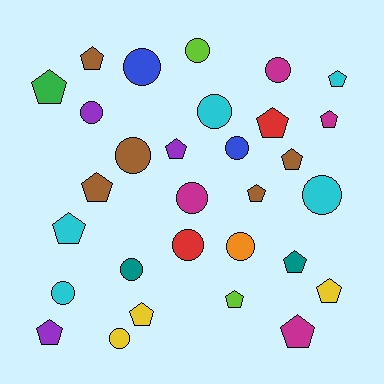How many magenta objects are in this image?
There are 4 magenta objects.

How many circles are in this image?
There are 14 circles.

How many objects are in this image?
There are 30 objects.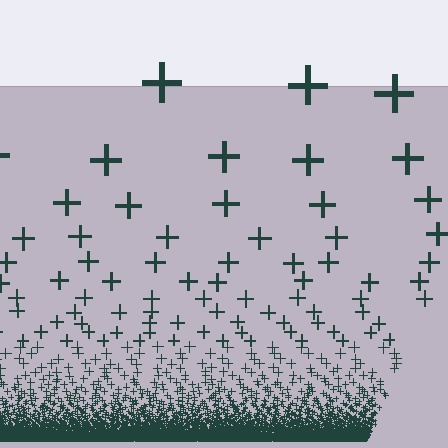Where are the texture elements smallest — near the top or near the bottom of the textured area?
Near the bottom.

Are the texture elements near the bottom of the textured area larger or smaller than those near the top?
Smaller. The gradient is inverted — elements near the bottom are smaller and denser.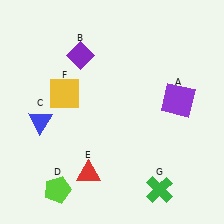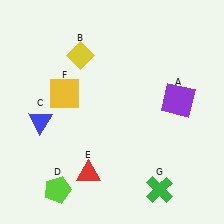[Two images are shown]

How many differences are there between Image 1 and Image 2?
There is 1 difference between the two images.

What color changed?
The diamond (B) changed from purple in Image 1 to yellow in Image 2.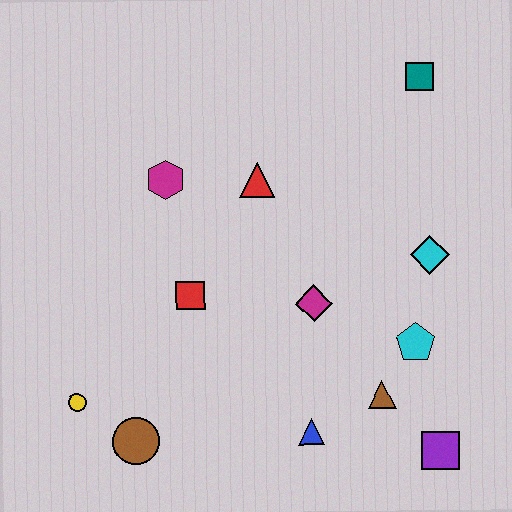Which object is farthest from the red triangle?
The purple square is farthest from the red triangle.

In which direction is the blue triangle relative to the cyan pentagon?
The blue triangle is to the left of the cyan pentagon.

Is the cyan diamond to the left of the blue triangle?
No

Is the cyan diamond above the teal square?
No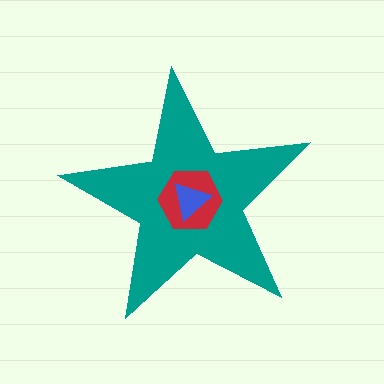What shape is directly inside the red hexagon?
The blue triangle.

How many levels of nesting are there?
3.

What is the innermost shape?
The blue triangle.